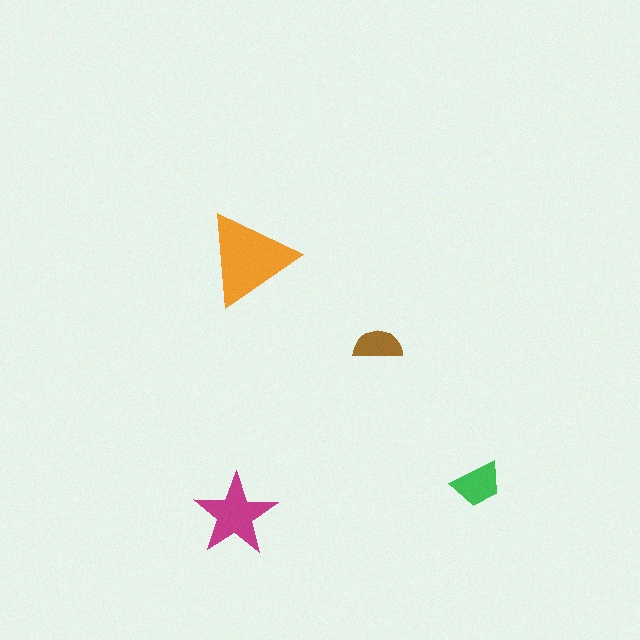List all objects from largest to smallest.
The orange triangle, the magenta star, the green trapezoid, the brown semicircle.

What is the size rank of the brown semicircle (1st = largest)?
4th.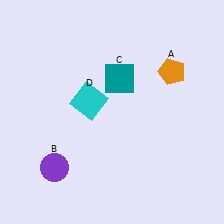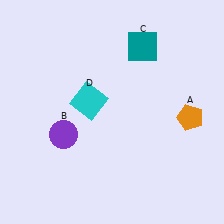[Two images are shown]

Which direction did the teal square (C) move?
The teal square (C) moved up.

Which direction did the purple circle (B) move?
The purple circle (B) moved up.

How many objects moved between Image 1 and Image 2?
3 objects moved between the two images.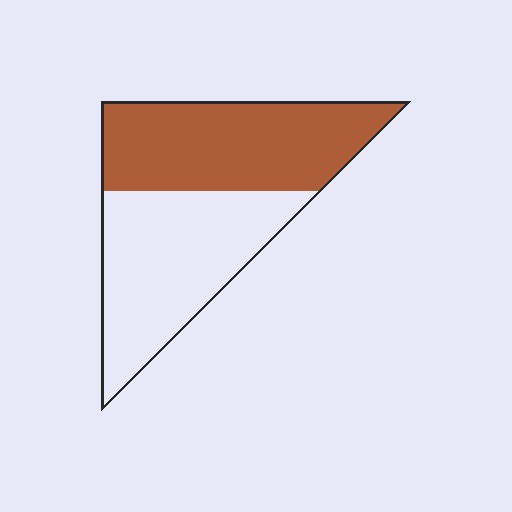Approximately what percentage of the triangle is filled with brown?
Approximately 50%.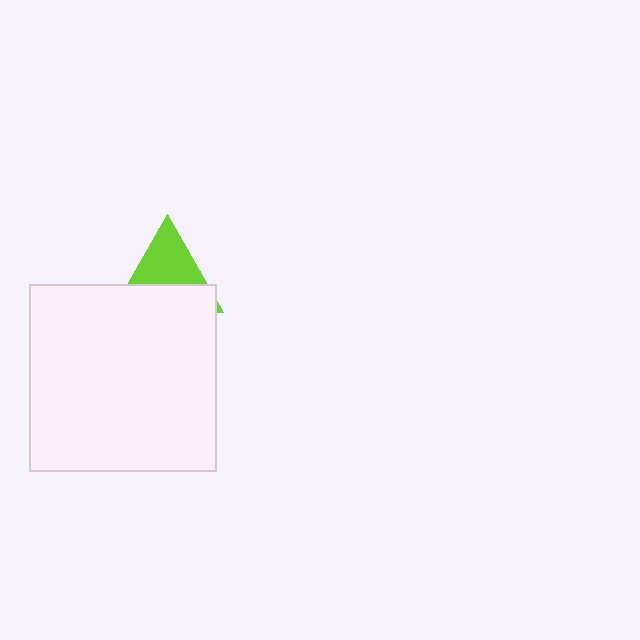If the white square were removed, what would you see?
You would see the complete lime triangle.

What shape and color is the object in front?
The object in front is a white square.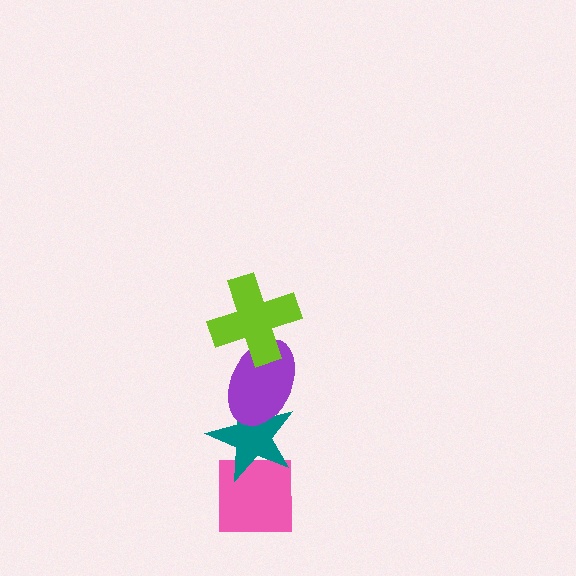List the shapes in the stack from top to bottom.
From top to bottom: the lime cross, the purple ellipse, the teal star, the pink square.